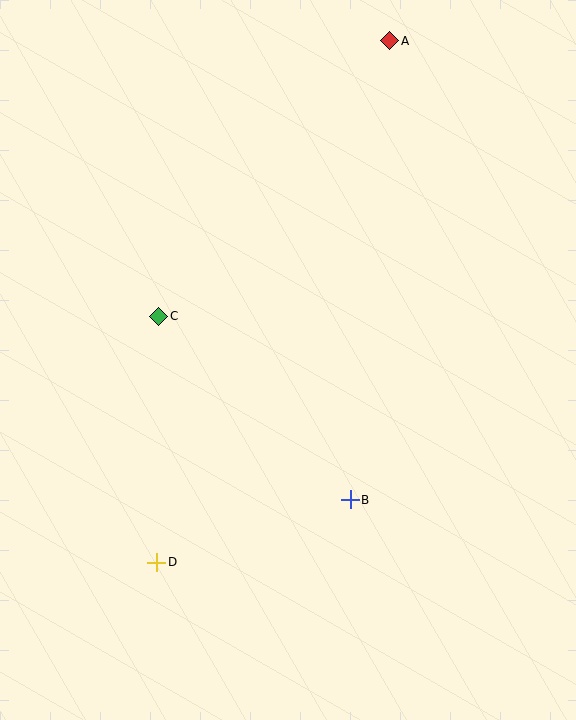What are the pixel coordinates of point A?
Point A is at (390, 41).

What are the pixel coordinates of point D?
Point D is at (157, 562).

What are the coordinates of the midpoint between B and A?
The midpoint between B and A is at (370, 270).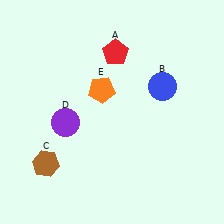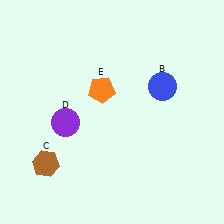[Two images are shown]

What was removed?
The red pentagon (A) was removed in Image 2.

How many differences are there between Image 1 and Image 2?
There is 1 difference between the two images.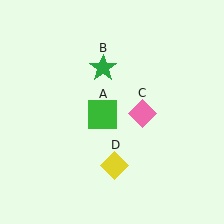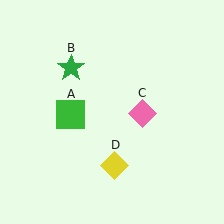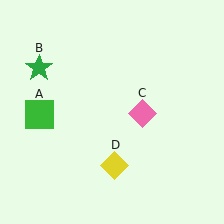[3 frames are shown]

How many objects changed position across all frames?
2 objects changed position: green square (object A), green star (object B).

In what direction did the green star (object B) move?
The green star (object B) moved left.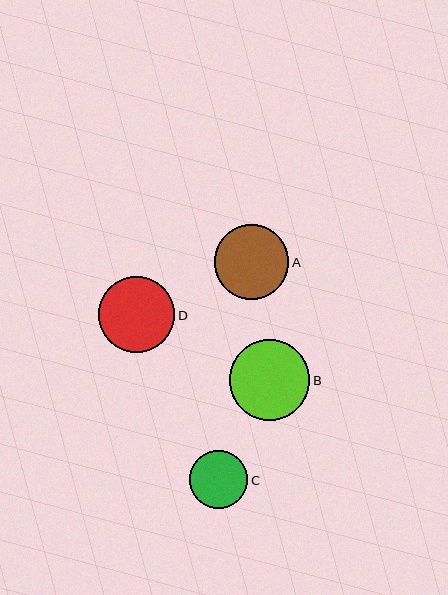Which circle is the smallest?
Circle C is the smallest with a size of approximately 58 pixels.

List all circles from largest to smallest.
From largest to smallest: B, D, A, C.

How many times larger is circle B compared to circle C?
Circle B is approximately 1.4 times the size of circle C.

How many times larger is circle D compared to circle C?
Circle D is approximately 1.3 times the size of circle C.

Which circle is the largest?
Circle B is the largest with a size of approximately 81 pixels.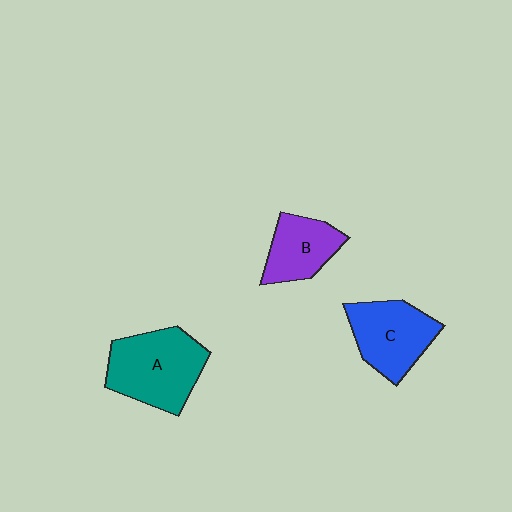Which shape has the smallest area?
Shape B (purple).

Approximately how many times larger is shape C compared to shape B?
Approximately 1.3 times.